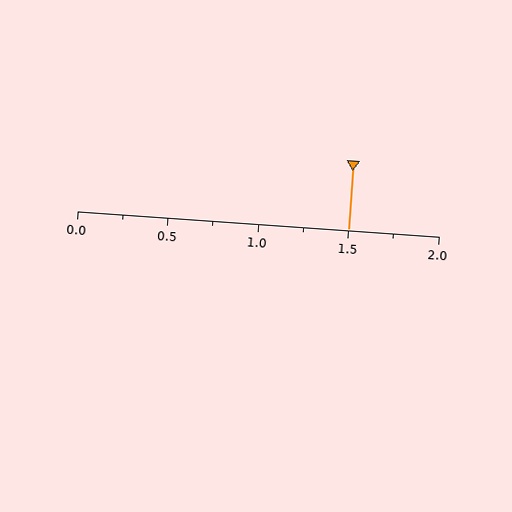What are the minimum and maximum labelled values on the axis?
The axis runs from 0.0 to 2.0.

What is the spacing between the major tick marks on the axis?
The major ticks are spaced 0.5 apart.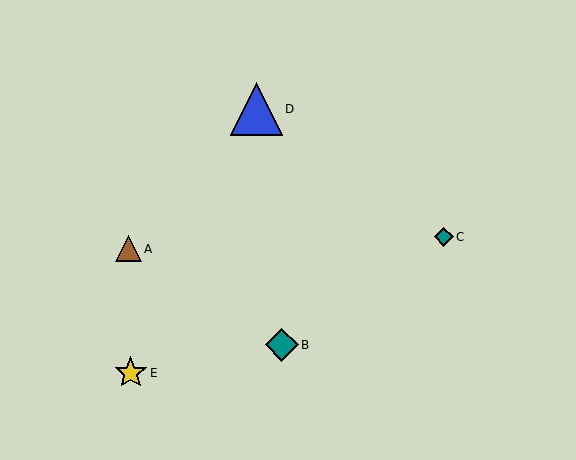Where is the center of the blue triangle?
The center of the blue triangle is at (256, 109).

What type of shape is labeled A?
Shape A is a brown triangle.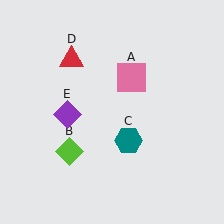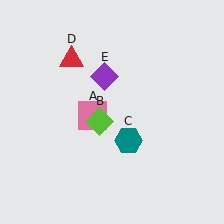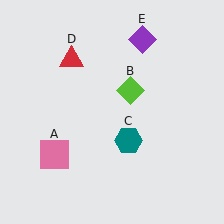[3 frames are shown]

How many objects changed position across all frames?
3 objects changed position: pink square (object A), lime diamond (object B), purple diamond (object E).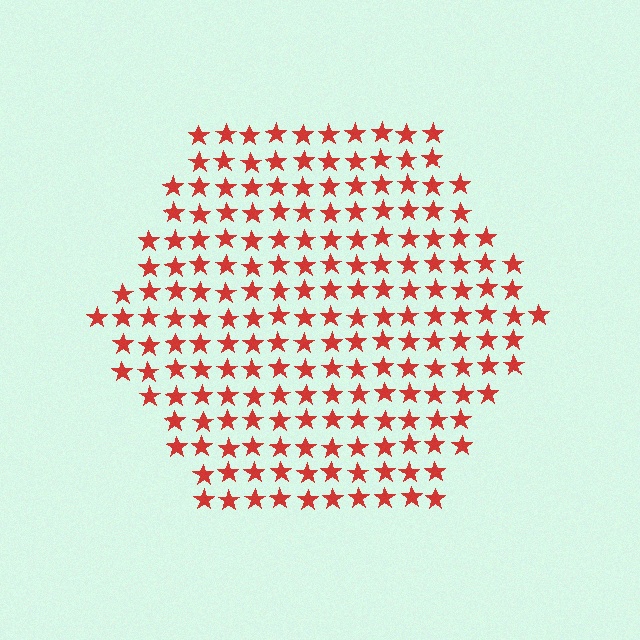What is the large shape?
The large shape is a hexagon.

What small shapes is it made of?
It is made of small stars.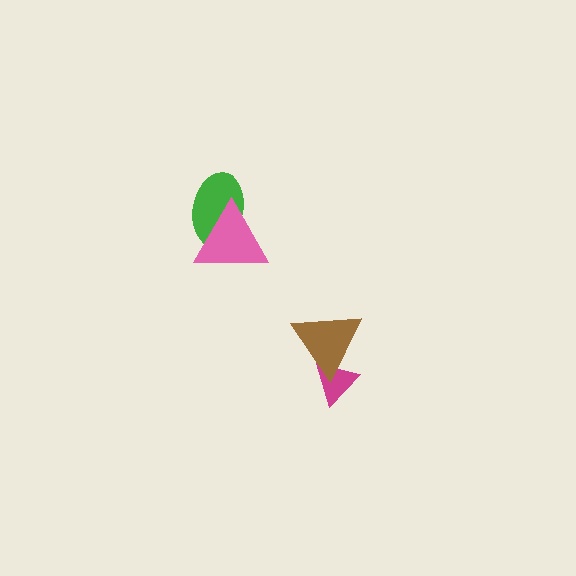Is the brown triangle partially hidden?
No, no other shape covers it.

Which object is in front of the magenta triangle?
The brown triangle is in front of the magenta triangle.